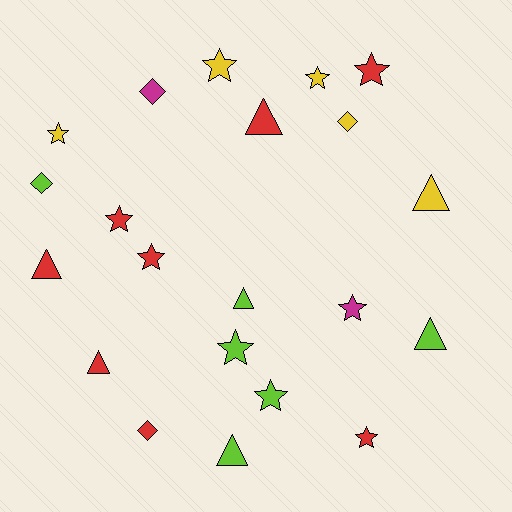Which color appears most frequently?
Red, with 8 objects.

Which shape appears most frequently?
Star, with 10 objects.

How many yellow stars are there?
There are 3 yellow stars.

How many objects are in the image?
There are 21 objects.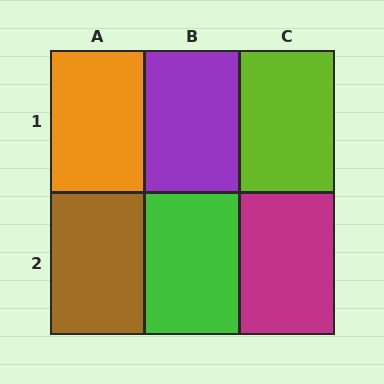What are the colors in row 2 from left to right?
Brown, green, magenta.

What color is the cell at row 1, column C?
Lime.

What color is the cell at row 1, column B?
Purple.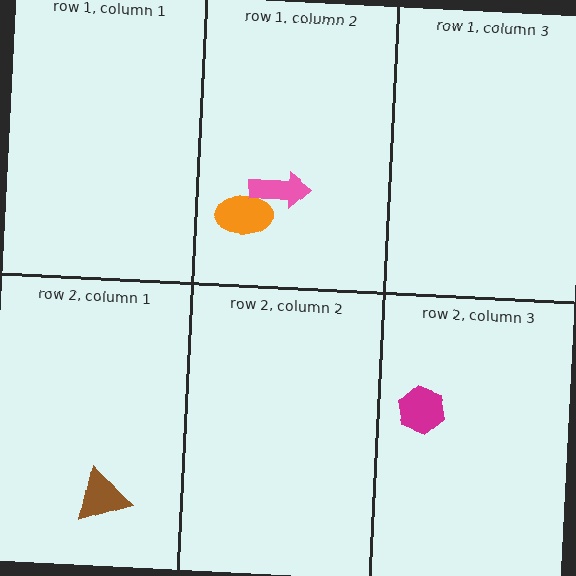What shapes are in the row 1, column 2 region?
The orange ellipse, the pink arrow.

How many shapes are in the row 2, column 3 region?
1.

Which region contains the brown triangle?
The row 2, column 1 region.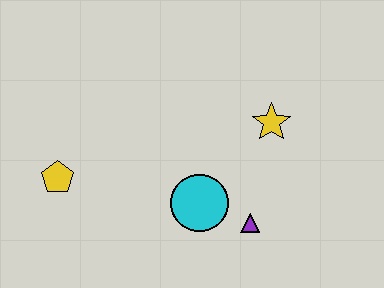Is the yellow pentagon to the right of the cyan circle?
No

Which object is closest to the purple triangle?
The cyan circle is closest to the purple triangle.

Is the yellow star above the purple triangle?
Yes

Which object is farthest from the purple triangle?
The yellow pentagon is farthest from the purple triangle.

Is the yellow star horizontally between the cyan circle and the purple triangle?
No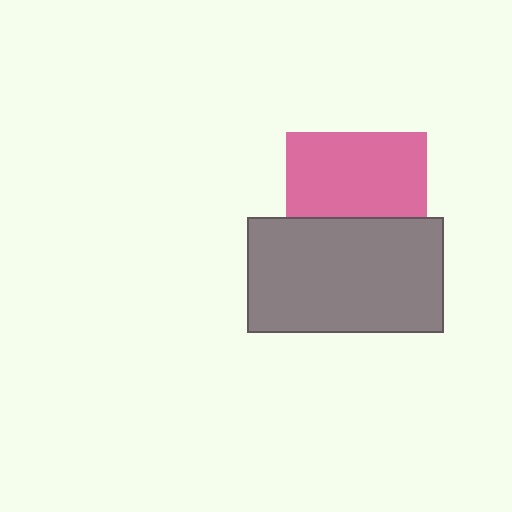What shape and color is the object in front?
The object in front is a gray rectangle.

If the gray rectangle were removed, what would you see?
You would see the complete pink square.